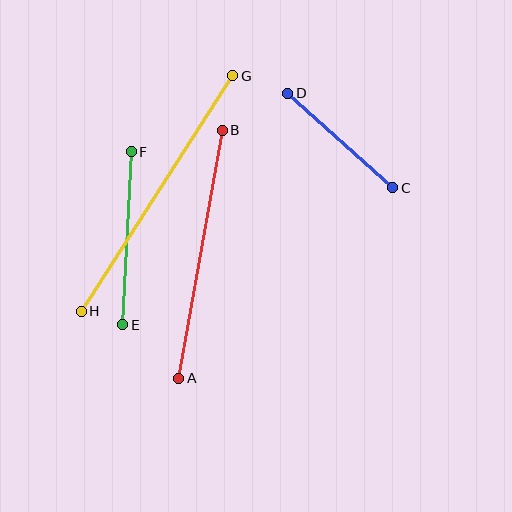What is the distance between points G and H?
The distance is approximately 280 pixels.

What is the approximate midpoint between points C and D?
The midpoint is at approximately (340, 140) pixels.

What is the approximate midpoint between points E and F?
The midpoint is at approximately (127, 238) pixels.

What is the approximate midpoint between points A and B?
The midpoint is at approximately (200, 254) pixels.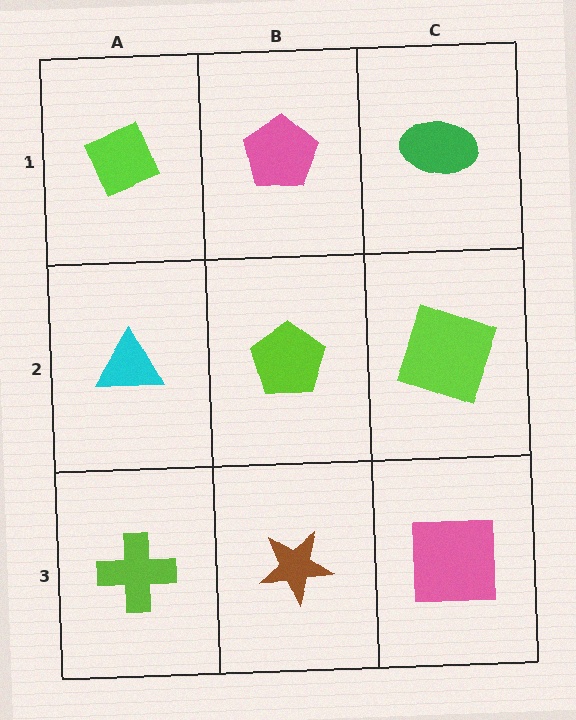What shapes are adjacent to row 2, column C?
A green ellipse (row 1, column C), a pink square (row 3, column C), a lime pentagon (row 2, column B).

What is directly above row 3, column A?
A cyan triangle.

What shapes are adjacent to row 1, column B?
A lime pentagon (row 2, column B), a lime diamond (row 1, column A), a green ellipse (row 1, column C).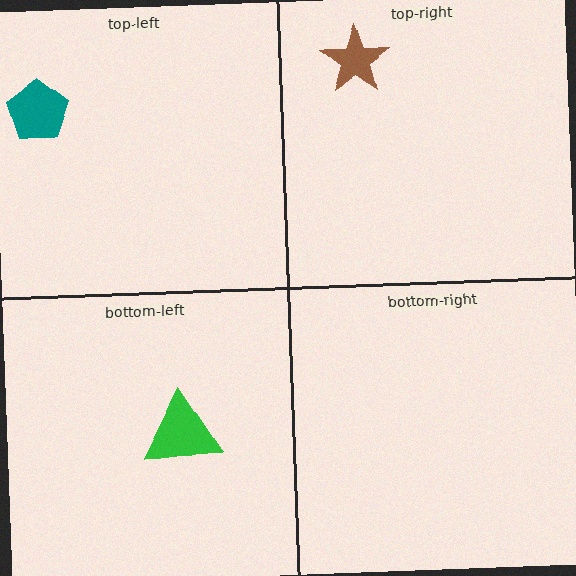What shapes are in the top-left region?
The teal pentagon.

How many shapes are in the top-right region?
1.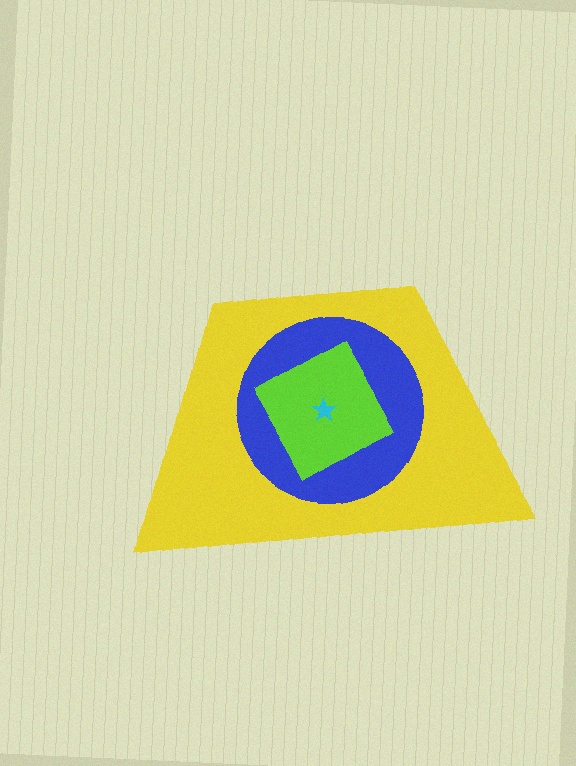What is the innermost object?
The cyan star.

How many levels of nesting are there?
4.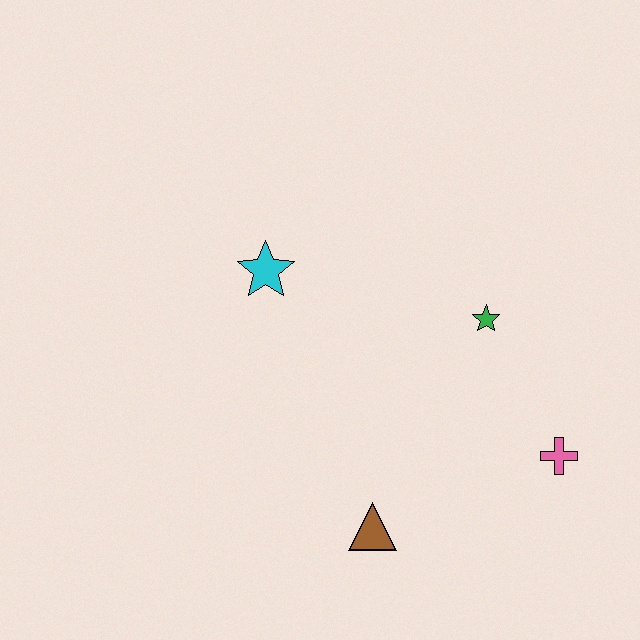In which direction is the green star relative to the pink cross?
The green star is above the pink cross.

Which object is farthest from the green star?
The brown triangle is farthest from the green star.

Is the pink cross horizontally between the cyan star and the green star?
No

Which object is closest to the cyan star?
The green star is closest to the cyan star.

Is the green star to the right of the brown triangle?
Yes